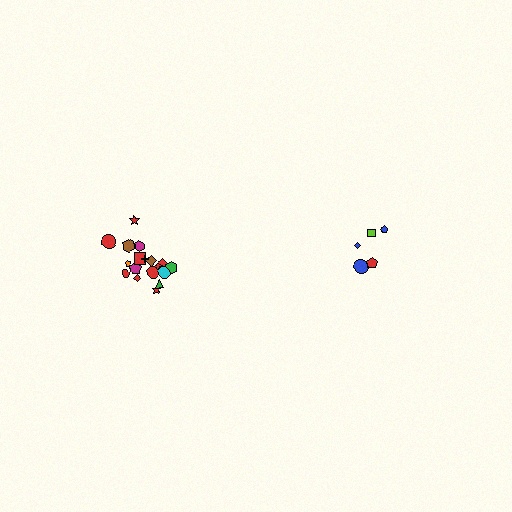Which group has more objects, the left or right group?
The left group.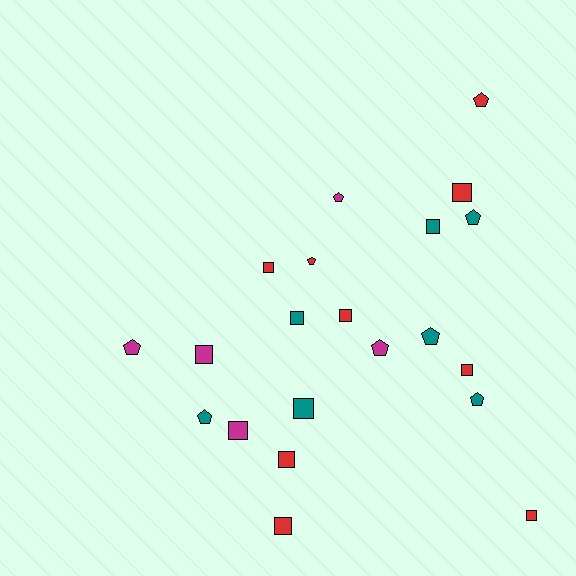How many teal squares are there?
There are 3 teal squares.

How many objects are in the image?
There are 21 objects.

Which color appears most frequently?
Red, with 9 objects.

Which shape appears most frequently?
Square, with 12 objects.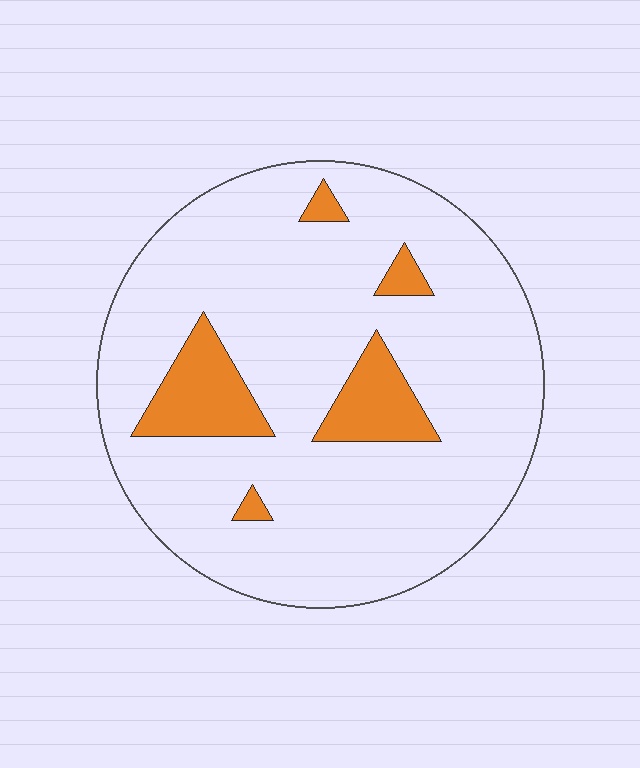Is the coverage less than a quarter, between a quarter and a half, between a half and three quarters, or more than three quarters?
Less than a quarter.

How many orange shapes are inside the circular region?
5.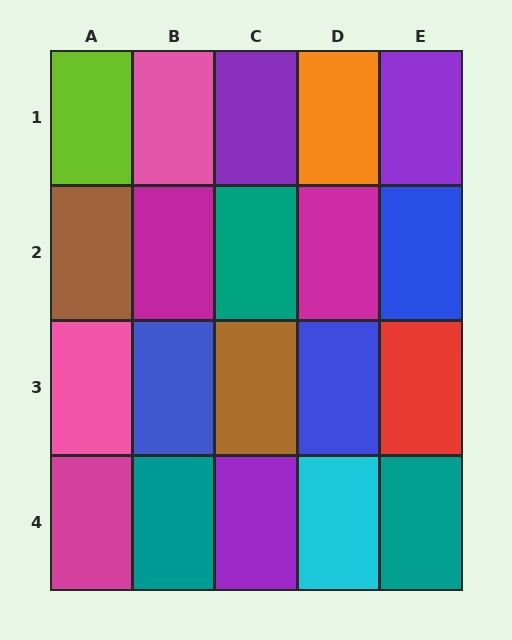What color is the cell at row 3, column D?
Blue.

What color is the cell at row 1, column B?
Pink.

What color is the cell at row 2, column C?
Teal.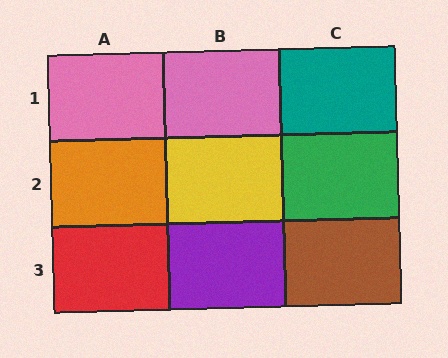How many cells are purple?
1 cell is purple.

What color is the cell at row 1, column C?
Teal.